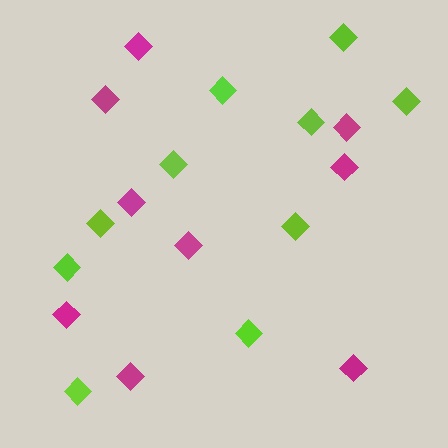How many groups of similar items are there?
There are 2 groups: one group of lime diamonds (10) and one group of magenta diamonds (9).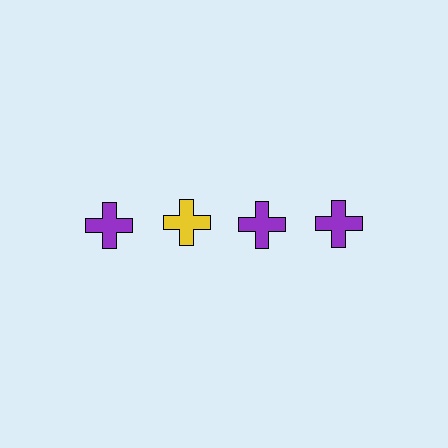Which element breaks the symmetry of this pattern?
The yellow cross in the top row, second from left column breaks the symmetry. All other shapes are purple crosses.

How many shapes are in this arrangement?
There are 4 shapes arranged in a grid pattern.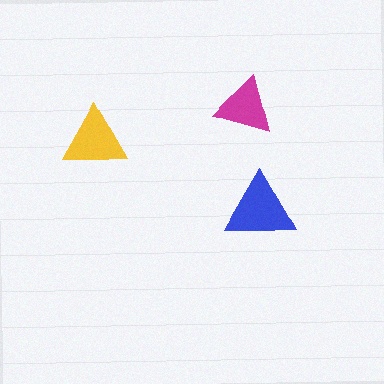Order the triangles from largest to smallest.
the blue one, the yellow one, the magenta one.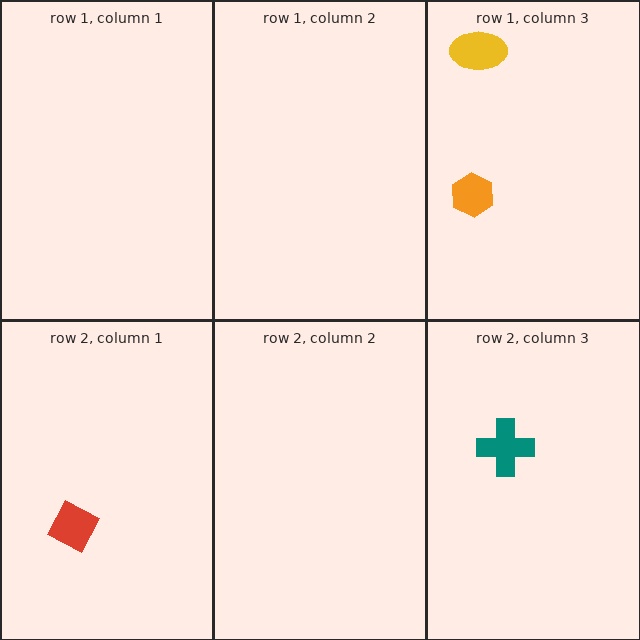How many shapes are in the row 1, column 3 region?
2.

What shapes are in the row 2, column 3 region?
The teal cross.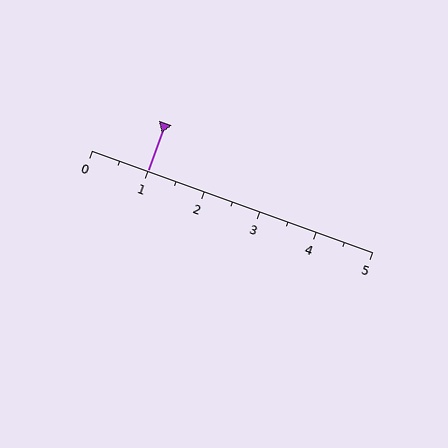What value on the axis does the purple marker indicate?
The marker indicates approximately 1.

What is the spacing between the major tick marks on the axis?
The major ticks are spaced 1 apart.